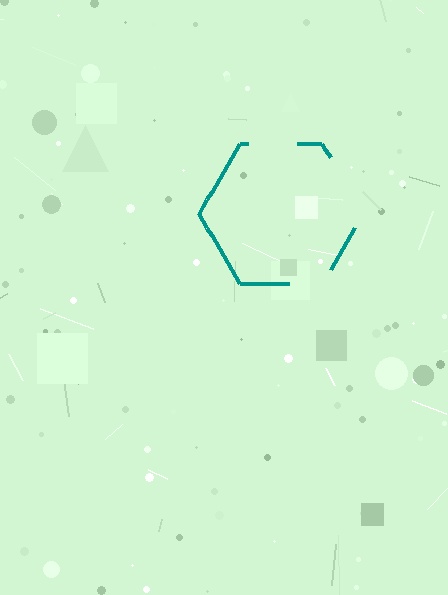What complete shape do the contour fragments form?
The contour fragments form a hexagon.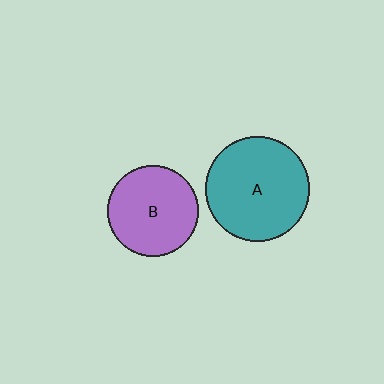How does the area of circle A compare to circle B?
Approximately 1.3 times.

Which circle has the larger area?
Circle A (teal).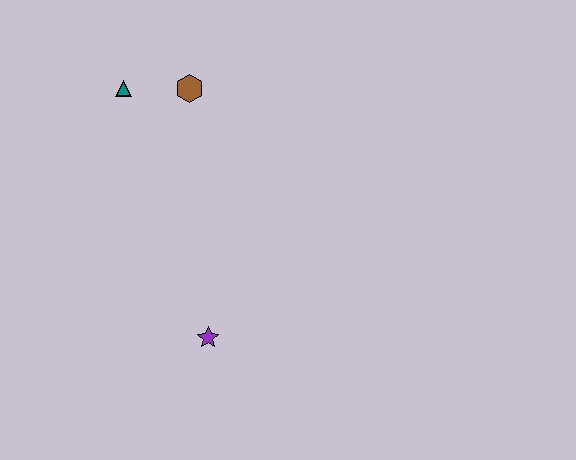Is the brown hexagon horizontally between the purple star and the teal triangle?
Yes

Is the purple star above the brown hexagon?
No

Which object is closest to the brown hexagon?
The teal triangle is closest to the brown hexagon.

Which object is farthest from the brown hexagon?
The purple star is farthest from the brown hexagon.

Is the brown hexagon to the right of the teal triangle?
Yes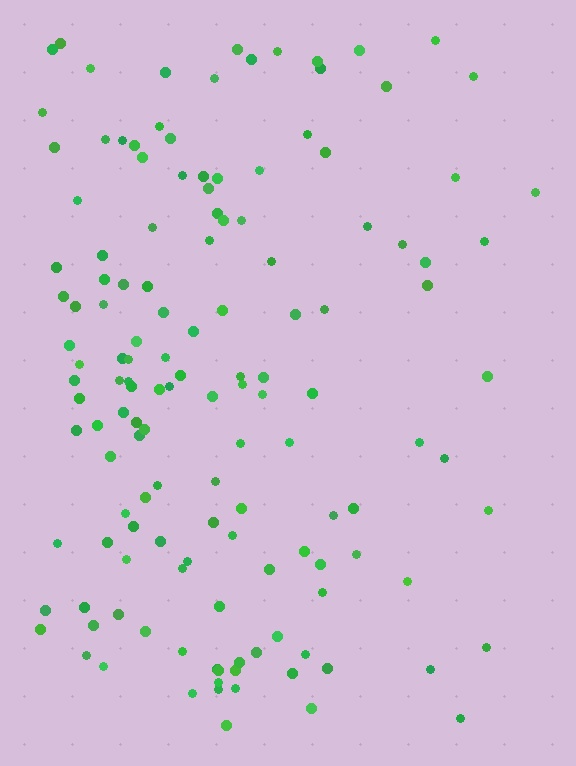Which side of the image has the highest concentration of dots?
The left.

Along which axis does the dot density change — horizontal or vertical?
Horizontal.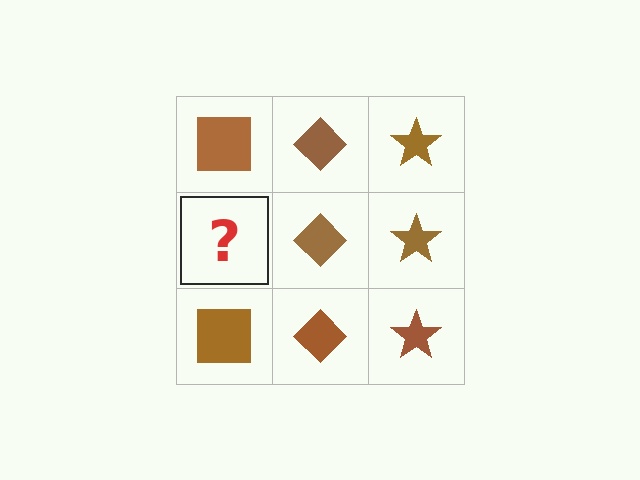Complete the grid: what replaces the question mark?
The question mark should be replaced with a brown square.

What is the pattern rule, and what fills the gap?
The rule is that each column has a consistent shape. The gap should be filled with a brown square.